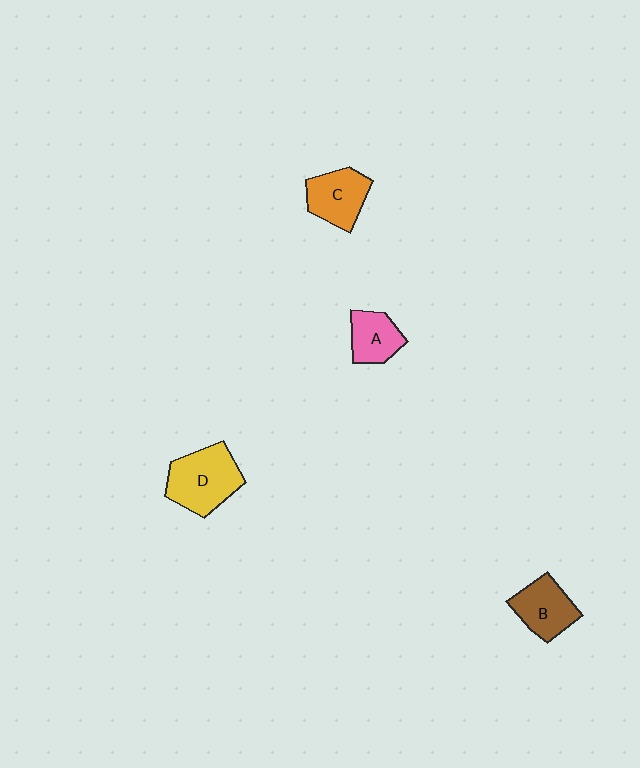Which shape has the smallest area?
Shape A (pink).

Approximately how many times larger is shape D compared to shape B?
Approximately 1.4 times.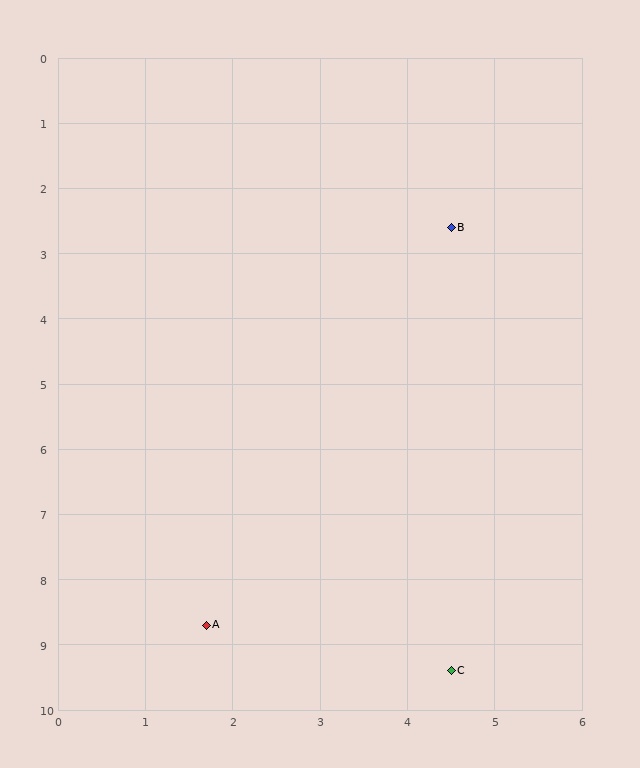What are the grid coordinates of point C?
Point C is at approximately (4.5, 9.4).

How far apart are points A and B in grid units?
Points A and B are about 6.7 grid units apart.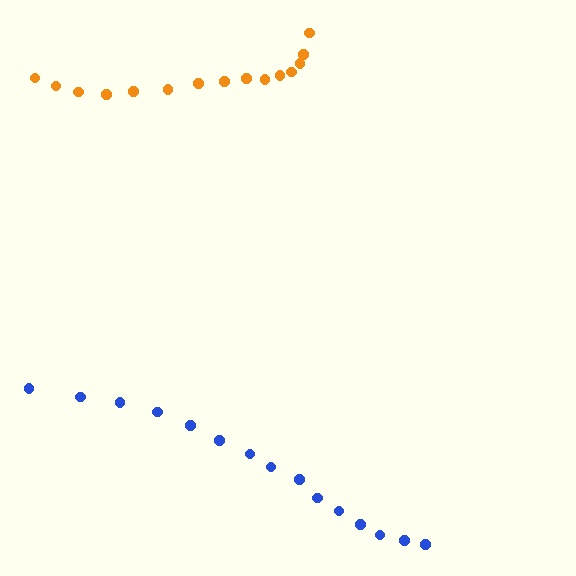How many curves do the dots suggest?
There are 2 distinct paths.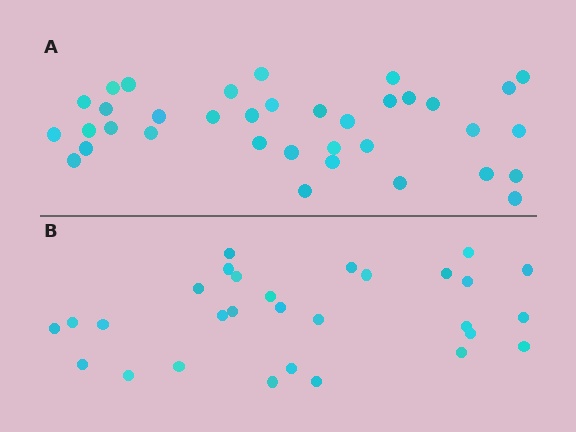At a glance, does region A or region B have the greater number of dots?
Region A (the top region) has more dots.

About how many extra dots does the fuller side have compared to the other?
Region A has roughly 8 or so more dots than region B.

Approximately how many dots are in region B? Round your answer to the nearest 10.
About 30 dots. (The exact count is 29, which rounds to 30.)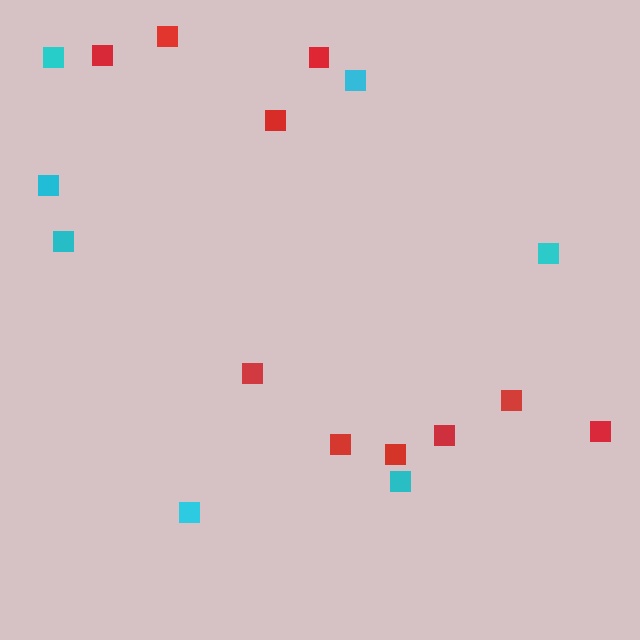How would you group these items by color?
There are 2 groups: one group of red squares (10) and one group of cyan squares (7).